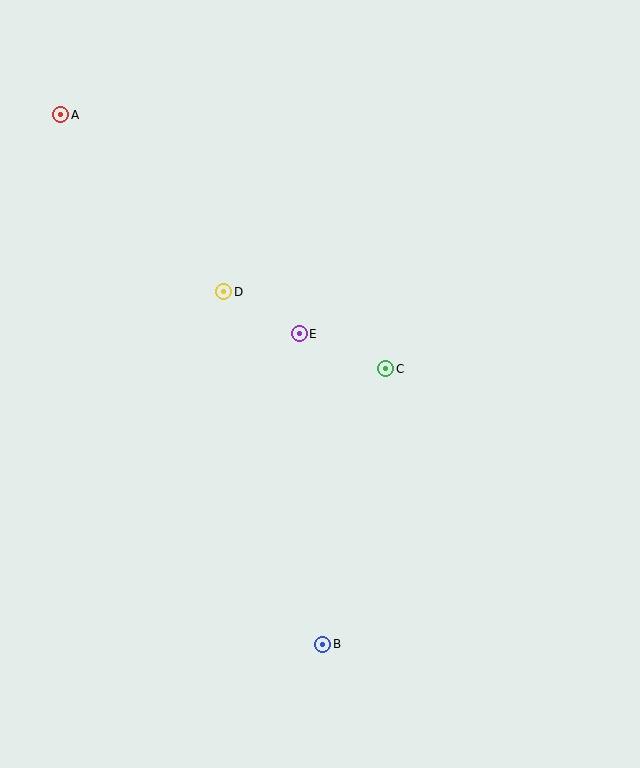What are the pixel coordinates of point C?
Point C is at (386, 369).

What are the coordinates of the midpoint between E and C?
The midpoint between E and C is at (343, 351).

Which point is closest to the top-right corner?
Point C is closest to the top-right corner.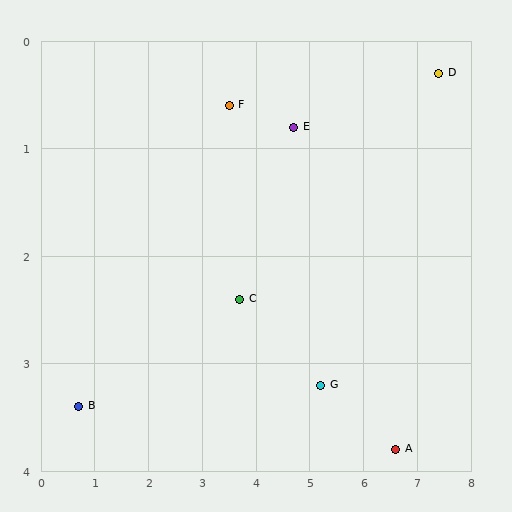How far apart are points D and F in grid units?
Points D and F are about 3.9 grid units apart.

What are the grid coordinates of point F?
Point F is at approximately (3.5, 0.6).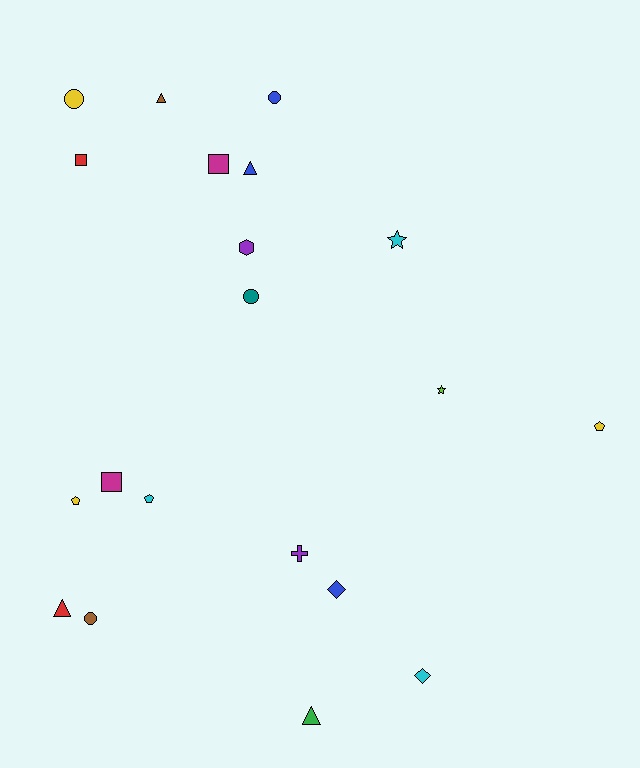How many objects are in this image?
There are 20 objects.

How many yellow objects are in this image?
There are 3 yellow objects.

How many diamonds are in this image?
There are 2 diamonds.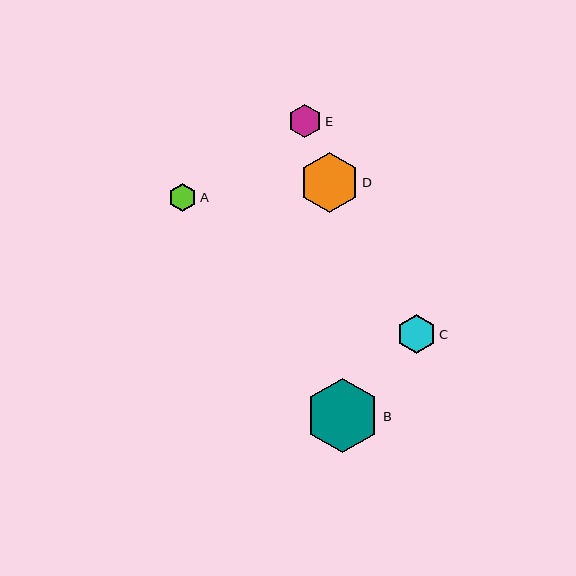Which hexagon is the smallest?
Hexagon A is the smallest with a size of approximately 28 pixels.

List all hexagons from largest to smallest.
From largest to smallest: B, D, C, E, A.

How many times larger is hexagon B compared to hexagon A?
Hexagon B is approximately 2.7 times the size of hexagon A.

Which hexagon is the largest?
Hexagon B is the largest with a size of approximately 75 pixels.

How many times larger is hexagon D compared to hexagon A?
Hexagon D is approximately 2.1 times the size of hexagon A.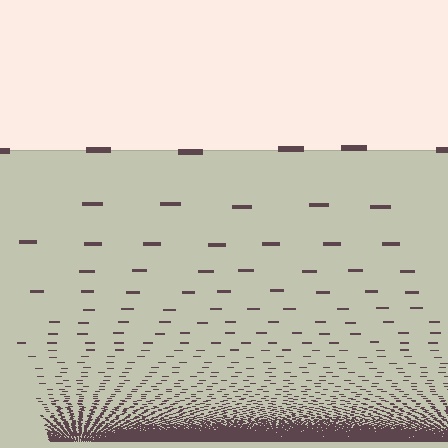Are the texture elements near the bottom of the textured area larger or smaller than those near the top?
Smaller. The gradient is inverted — elements near the bottom are smaller and denser.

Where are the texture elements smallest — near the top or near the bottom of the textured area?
Near the bottom.